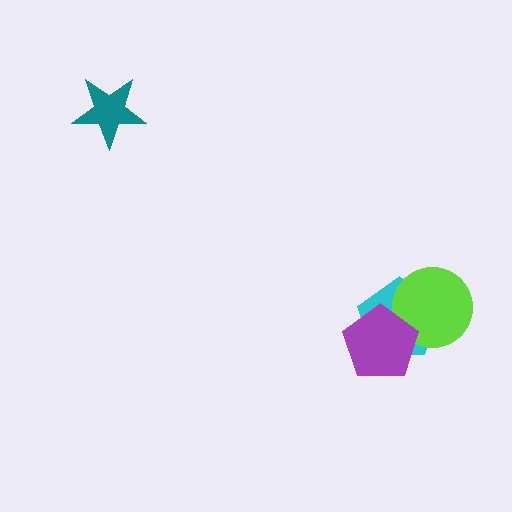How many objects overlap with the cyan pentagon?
2 objects overlap with the cyan pentagon.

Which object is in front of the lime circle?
The purple pentagon is in front of the lime circle.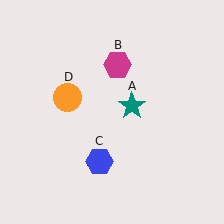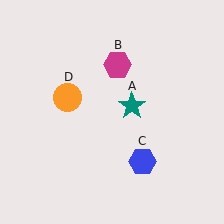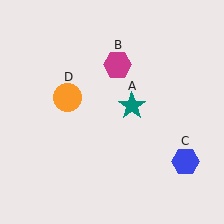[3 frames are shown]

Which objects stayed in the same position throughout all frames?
Teal star (object A) and magenta hexagon (object B) and orange circle (object D) remained stationary.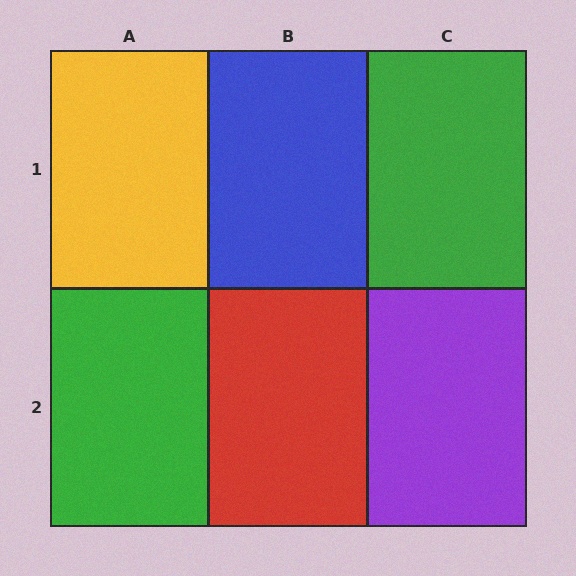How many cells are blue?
1 cell is blue.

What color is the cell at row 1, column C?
Green.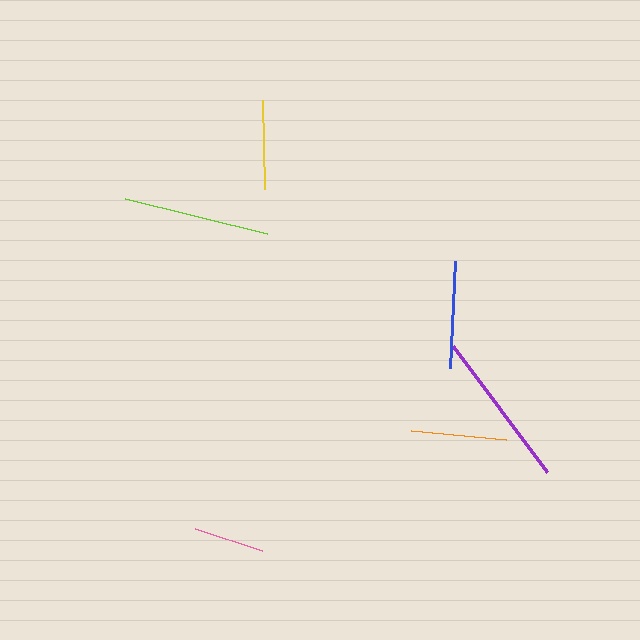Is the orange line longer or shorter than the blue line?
The blue line is longer than the orange line.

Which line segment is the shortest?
The pink line is the shortest at approximately 71 pixels.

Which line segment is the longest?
The purple line is the longest at approximately 158 pixels.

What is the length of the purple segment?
The purple segment is approximately 158 pixels long.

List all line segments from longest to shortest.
From longest to shortest: purple, lime, blue, orange, yellow, pink.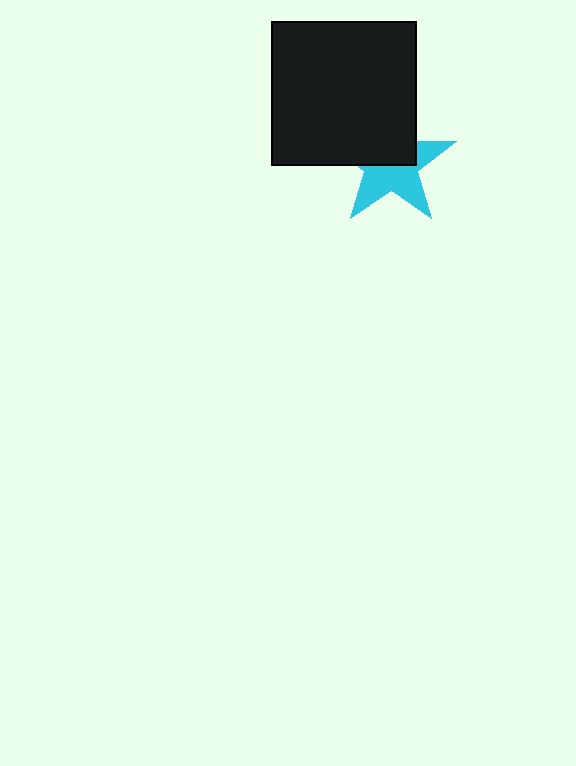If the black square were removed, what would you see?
You would see the complete cyan star.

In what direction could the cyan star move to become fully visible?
The cyan star could move down. That would shift it out from behind the black square entirely.